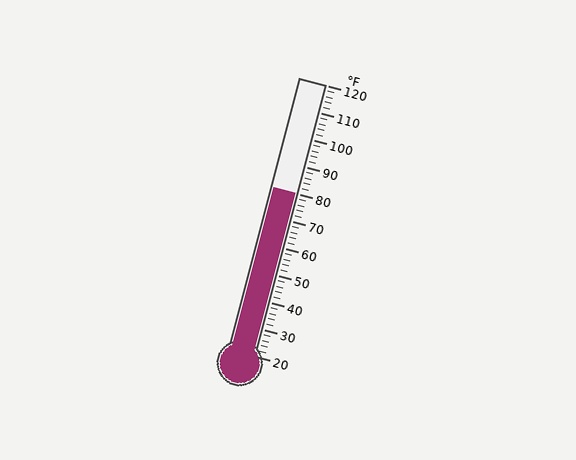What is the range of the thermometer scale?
The thermometer scale ranges from 20°F to 120°F.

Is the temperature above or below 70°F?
The temperature is above 70°F.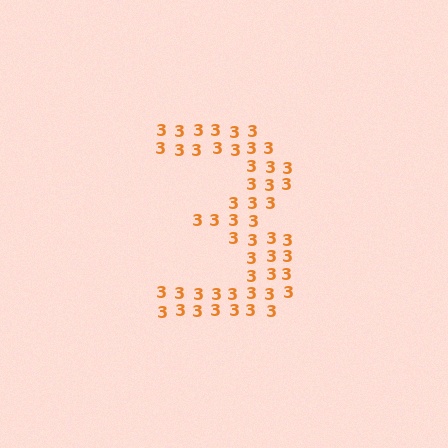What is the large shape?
The large shape is the digit 3.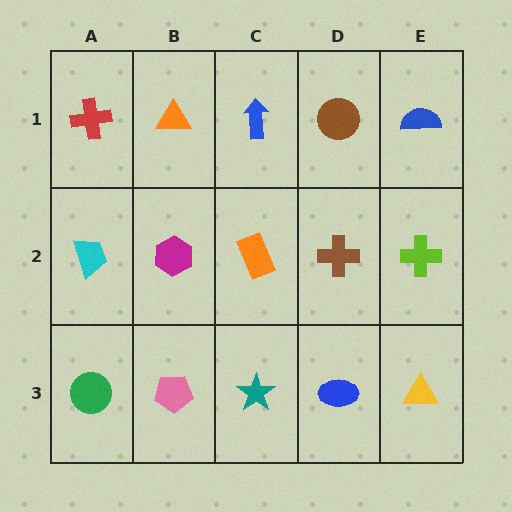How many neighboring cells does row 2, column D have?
4.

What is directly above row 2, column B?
An orange triangle.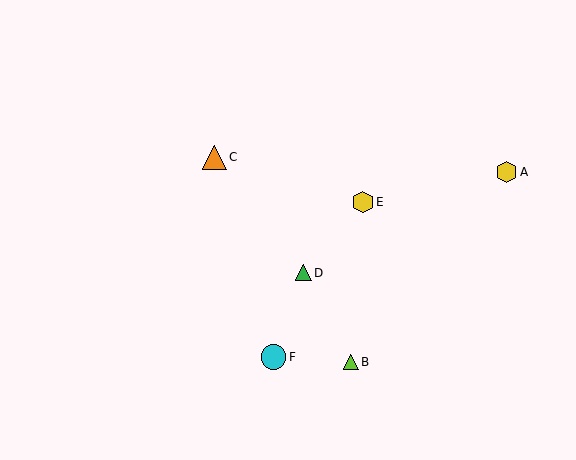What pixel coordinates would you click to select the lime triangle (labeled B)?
Click at (351, 362) to select the lime triangle B.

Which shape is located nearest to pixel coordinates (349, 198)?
The yellow hexagon (labeled E) at (363, 202) is nearest to that location.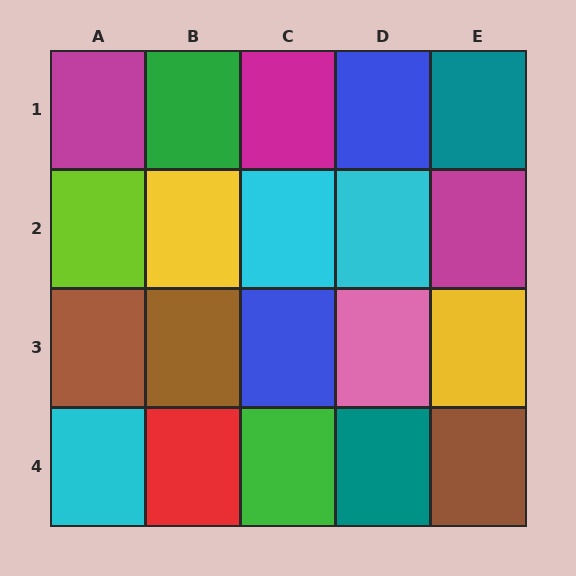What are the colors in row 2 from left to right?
Lime, yellow, cyan, cyan, magenta.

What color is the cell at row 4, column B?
Red.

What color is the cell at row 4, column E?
Brown.